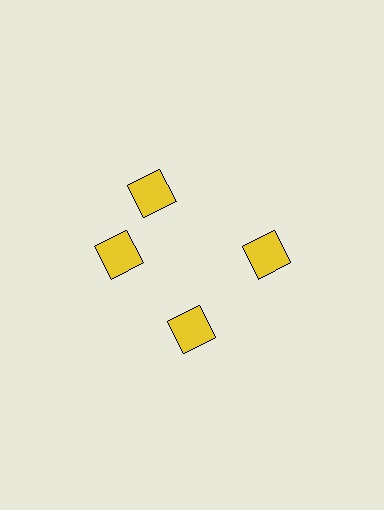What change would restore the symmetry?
The symmetry would be restored by rotating it back into even spacing with its neighbors so that all 4 squares sit at equal angles and equal distance from the center.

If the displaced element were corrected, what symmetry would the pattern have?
It would have 4-fold rotational symmetry — the pattern would map onto itself every 90 degrees.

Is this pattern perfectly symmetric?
No. The 4 yellow squares are arranged in a ring, but one element near the 12 o'clock position is rotated out of alignment along the ring, breaking the 4-fold rotational symmetry.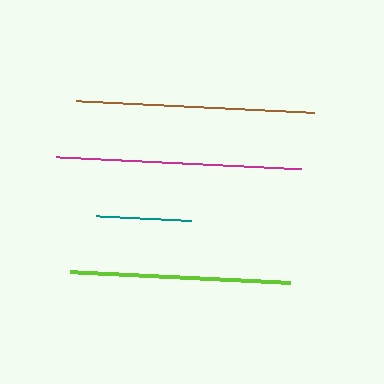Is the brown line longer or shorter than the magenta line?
The magenta line is longer than the brown line.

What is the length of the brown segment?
The brown segment is approximately 238 pixels long.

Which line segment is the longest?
The magenta line is the longest at approximately 247 pixels.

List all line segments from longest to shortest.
From longest to shortest: magenta, brown, lime, teal.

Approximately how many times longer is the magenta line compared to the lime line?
The magenta line is approximately 1.1 times the length of the lime line.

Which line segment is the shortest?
The teal line is the shortest at approximately 95 pixels.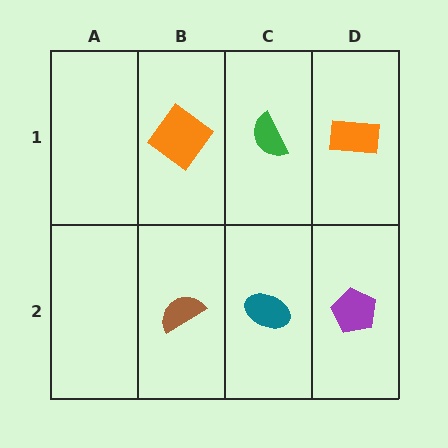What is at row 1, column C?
A green semicircle.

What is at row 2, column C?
A teal ellipse.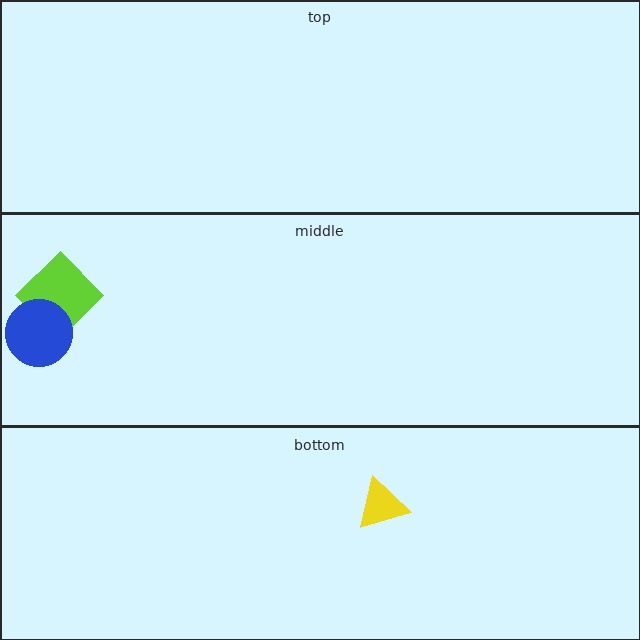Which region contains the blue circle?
The middle region.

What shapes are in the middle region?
The lime diamond, the blue circle.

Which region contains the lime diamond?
The middle region.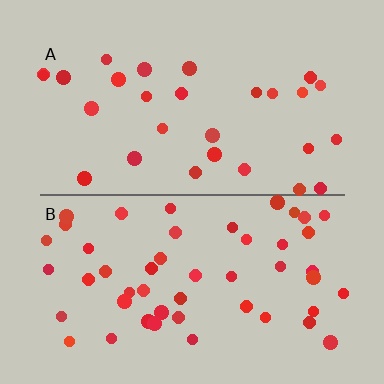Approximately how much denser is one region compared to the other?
Approximately 1.7× — region B over region A.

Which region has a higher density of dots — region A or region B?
B (the bottom).